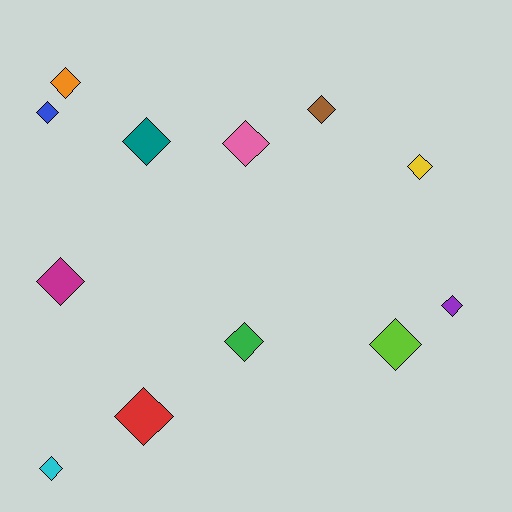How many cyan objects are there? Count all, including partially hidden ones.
There is 1 cyan object.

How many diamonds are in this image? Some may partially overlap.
There are 12 diamonds.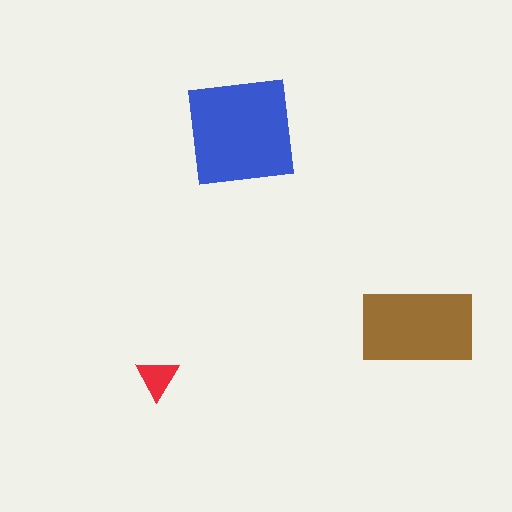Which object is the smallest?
The red triangle.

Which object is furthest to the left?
The red triangle is leftmost.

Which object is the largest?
The blue square.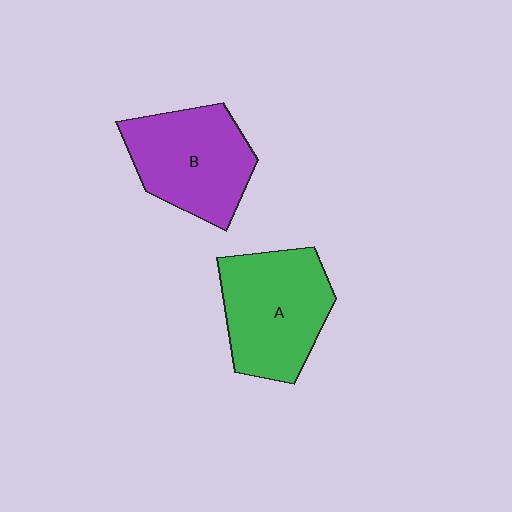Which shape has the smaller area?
Shape B (purple).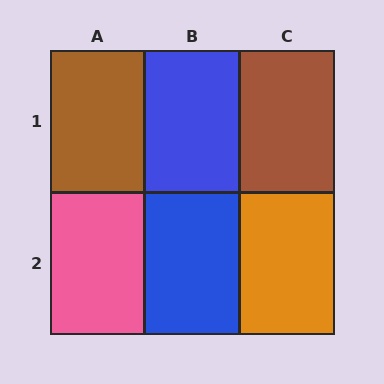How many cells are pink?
1 cell is pink.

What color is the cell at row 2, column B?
Blue.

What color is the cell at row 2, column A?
Pink.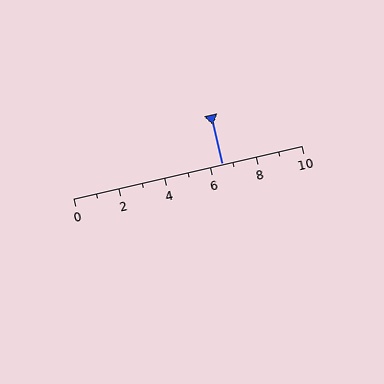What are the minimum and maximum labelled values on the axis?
The axis runs from 0 to 10.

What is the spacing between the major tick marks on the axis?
The major ticks are spaced 2 apart.